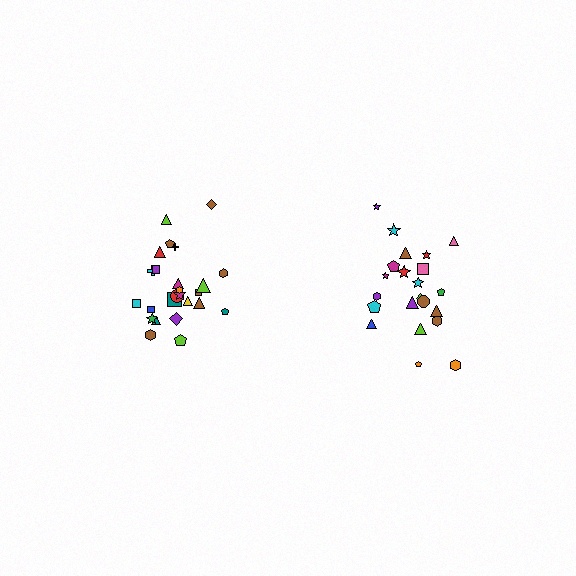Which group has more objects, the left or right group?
The left group.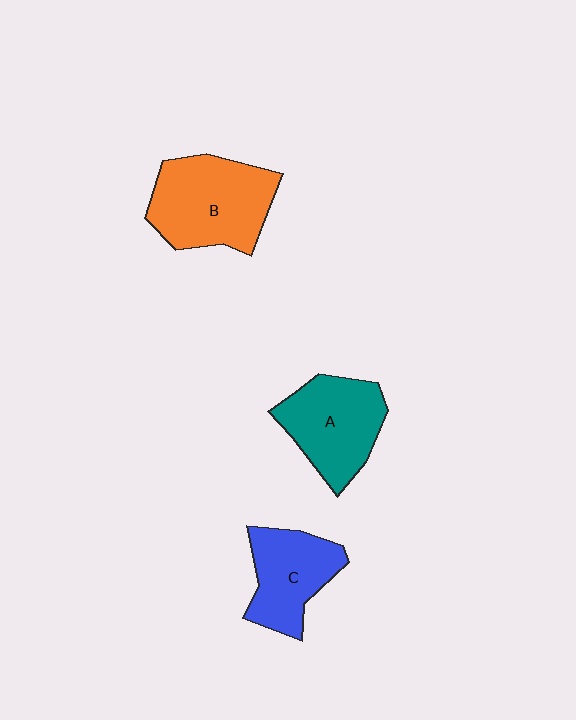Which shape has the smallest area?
Shape C (blue).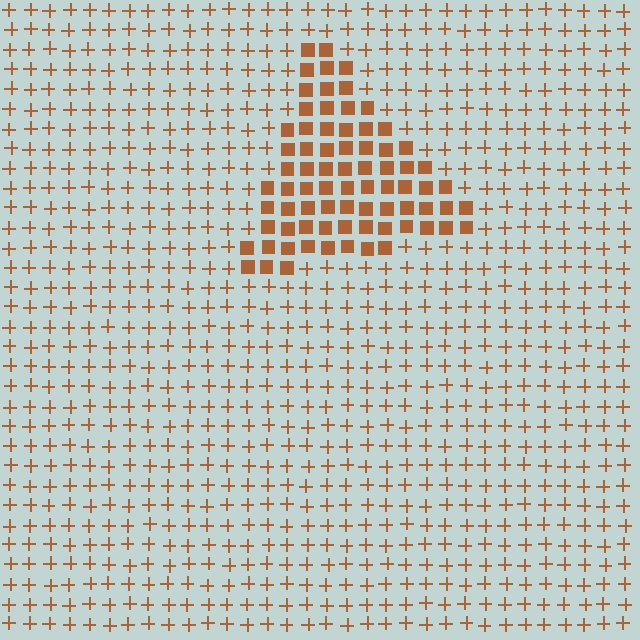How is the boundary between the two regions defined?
The boundary is defined by a change in element shape: squares inside vs. plus signs outside. All elements share the same color and spacing.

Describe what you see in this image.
The image is filled with small brown elements arranged in a uniform grid. A triangle-shaped region contains squares, while the surrounding area contains plus signs. The boundary is defined purely by the change in element shape.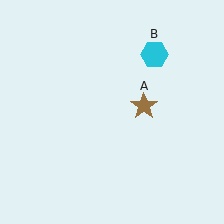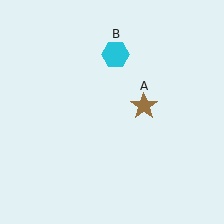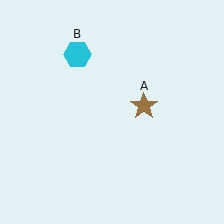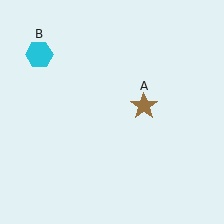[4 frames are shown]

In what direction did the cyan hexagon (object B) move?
The cyan hexagon (object B) moved left.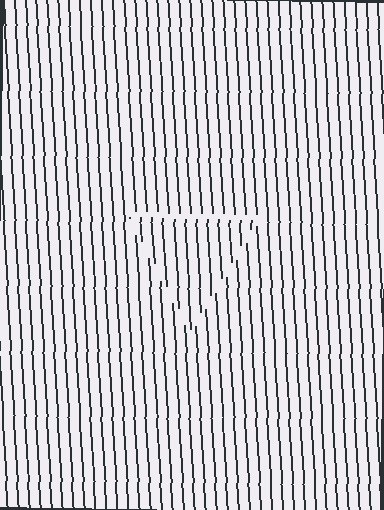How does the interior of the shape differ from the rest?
The interior of the shape contains the same grating, shifted by half a period — the contour is defined by the phase discontinuity where line-ends from the inner and outer gratings abut.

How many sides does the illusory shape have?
3 sides — the line-ends trace a triangle.